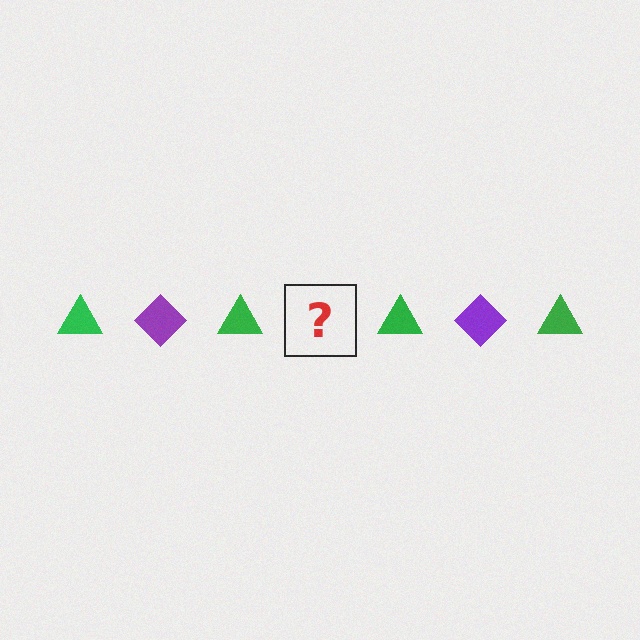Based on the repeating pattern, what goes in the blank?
The blank should be a purple diamond.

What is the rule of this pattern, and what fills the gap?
The rule is that the pattern alternates between green triangle and purple diamond. The gap should be filled with a purple diamond.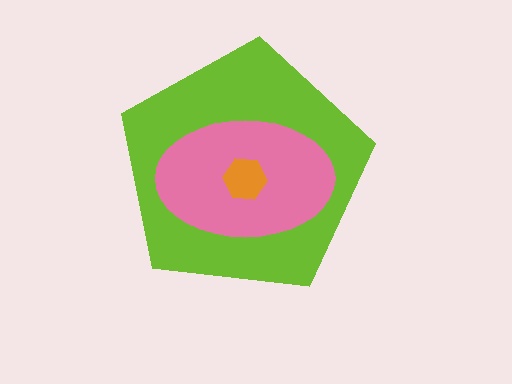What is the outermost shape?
The lime pentagon.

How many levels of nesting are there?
3.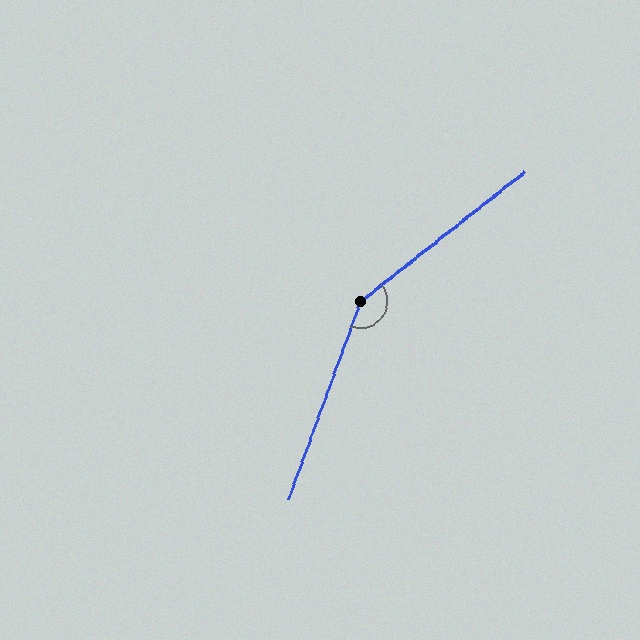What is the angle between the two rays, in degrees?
Approximately 149 degrees.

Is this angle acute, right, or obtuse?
It is obtuse.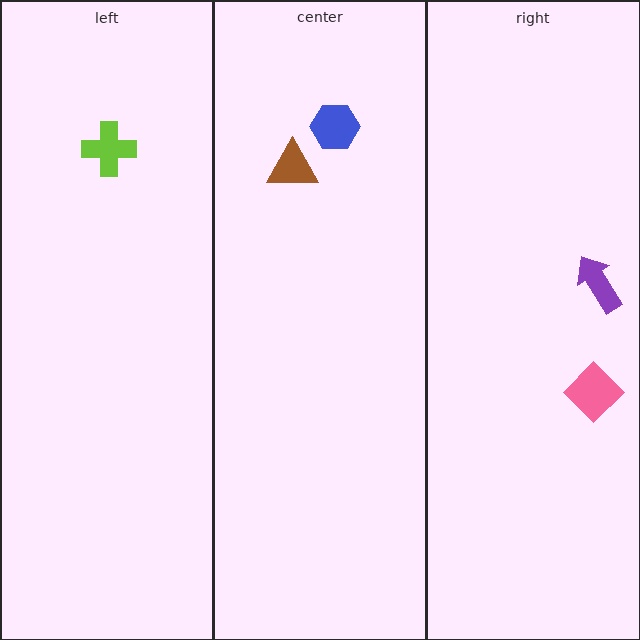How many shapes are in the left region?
1.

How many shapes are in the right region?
2.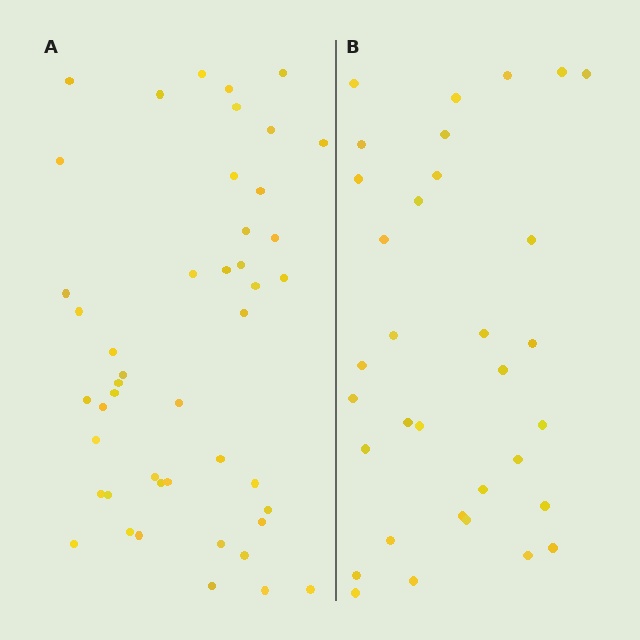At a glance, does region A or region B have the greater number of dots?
Region A (the left region) has more dots.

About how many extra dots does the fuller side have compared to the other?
Region A has approximately 15 more dots than region B.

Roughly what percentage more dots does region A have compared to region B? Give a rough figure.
About 40% more.